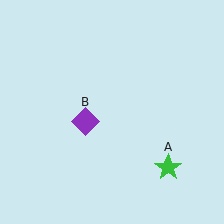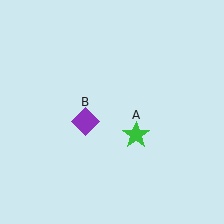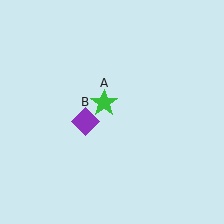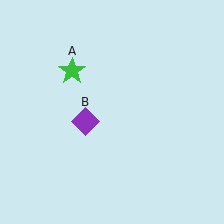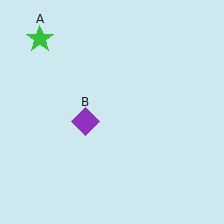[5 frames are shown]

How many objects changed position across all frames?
1 object changed position: green star (object A).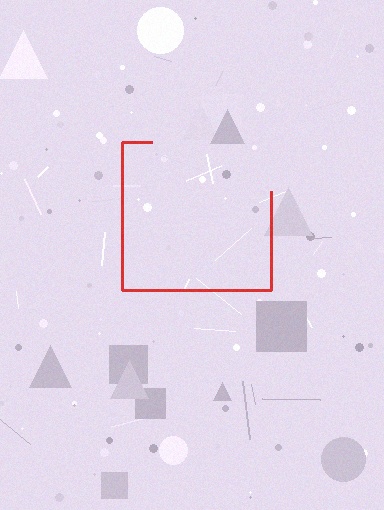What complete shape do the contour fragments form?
The contour fragments form a square.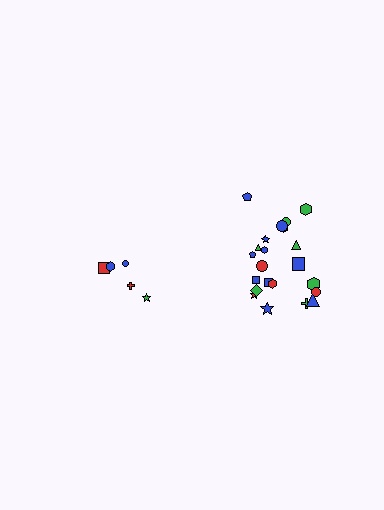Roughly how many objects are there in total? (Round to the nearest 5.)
Roughly 25 objects in total.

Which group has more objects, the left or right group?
The right group.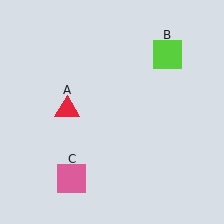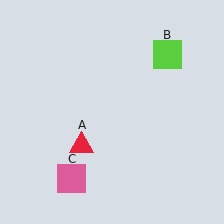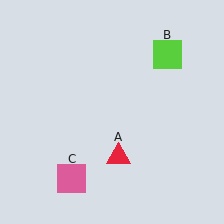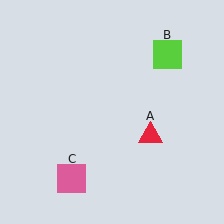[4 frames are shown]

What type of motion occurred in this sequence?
The red triangle (object A) rotated counterclockwise around the center of the scene.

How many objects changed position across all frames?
1 object changed position: red triangle (object A).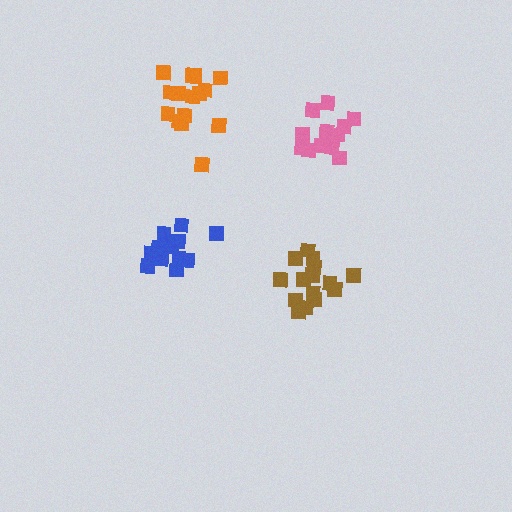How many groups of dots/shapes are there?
There are 4 groups.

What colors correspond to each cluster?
The clusters are colored: pink, brown, orange, blue.